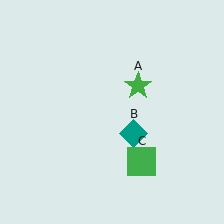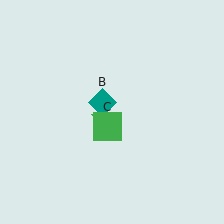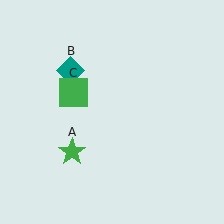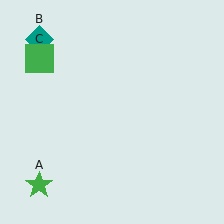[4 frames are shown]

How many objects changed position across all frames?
3 objects changed position: green star (object A), teal diamond (object B), green square (object C).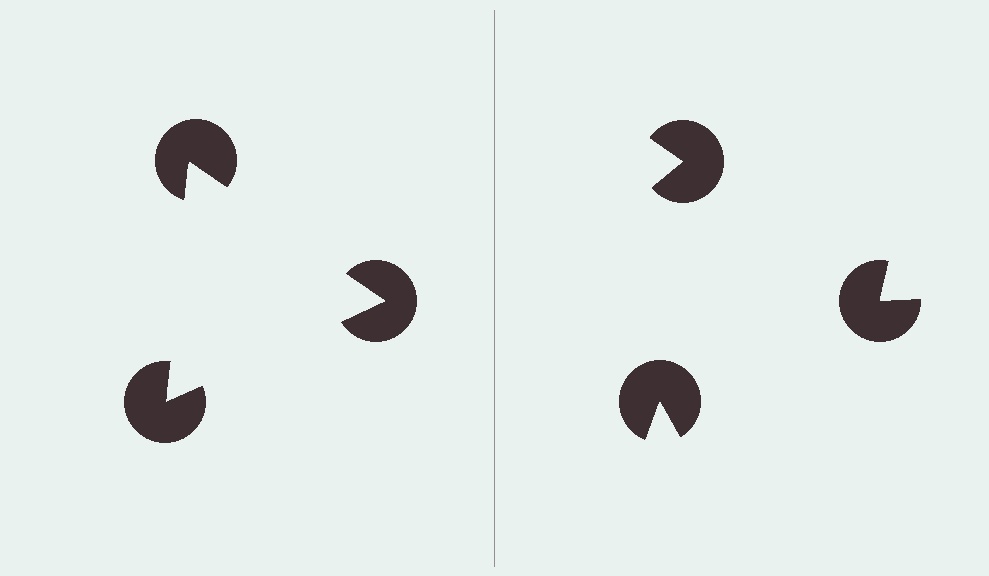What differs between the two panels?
The pac-man discs are positioned identically on both sides; only the wedge orientations differ. On the left they align to a triangle; on the right they are misaligned.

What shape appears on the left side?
An illusory triangle.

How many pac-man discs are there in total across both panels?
6 — 3 on each side.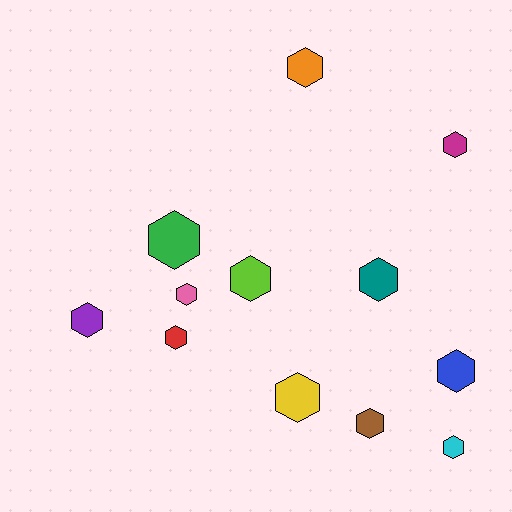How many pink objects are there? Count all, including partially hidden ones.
There is 1 pink object.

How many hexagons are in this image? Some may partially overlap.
There are 12 hexagons.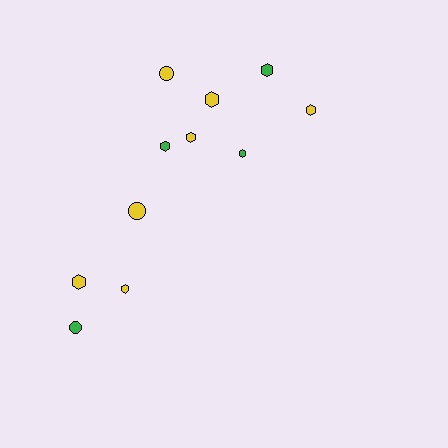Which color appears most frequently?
Yellow, with 7 objects.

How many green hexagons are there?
There are 3 green hexagons.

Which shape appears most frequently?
Hexagon, with 8 objects.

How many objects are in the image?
There are 11 objects.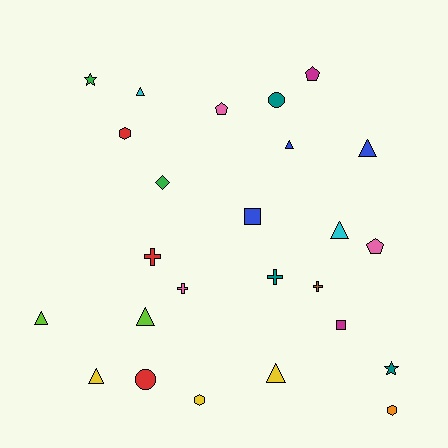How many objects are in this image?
There are 25 objects.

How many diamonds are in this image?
There is 1 diamond.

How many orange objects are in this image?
There is 1 orange object.